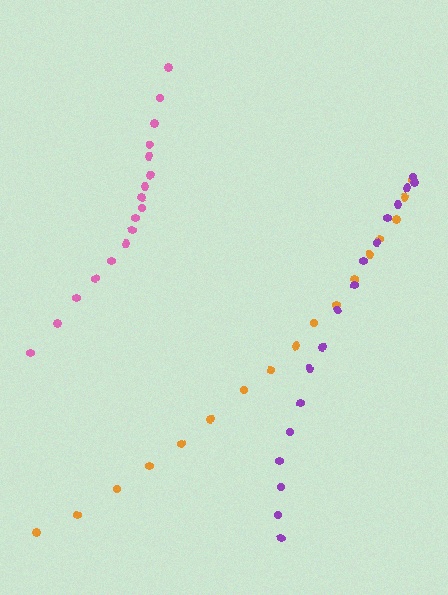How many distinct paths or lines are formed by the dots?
There are 3 distinct paths.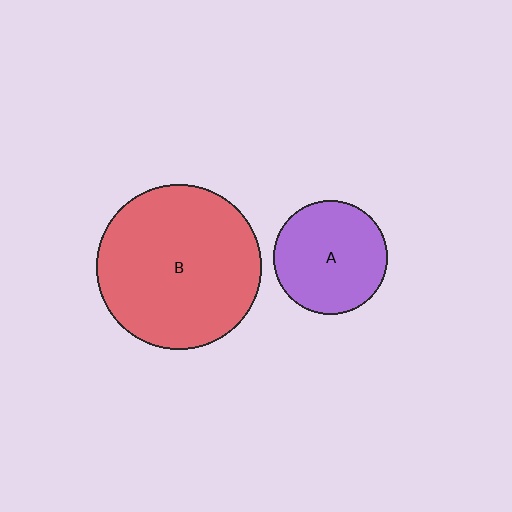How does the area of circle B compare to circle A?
Approximately 2.1 times.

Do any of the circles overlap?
No, none of the circles overlap.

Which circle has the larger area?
Circle B (red).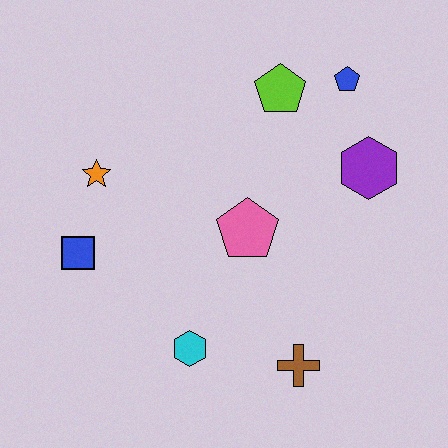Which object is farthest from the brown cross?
The blue pentagon is farthest from the brown cross.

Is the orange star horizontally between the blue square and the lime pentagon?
Yes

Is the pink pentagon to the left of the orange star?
No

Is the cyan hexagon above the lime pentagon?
No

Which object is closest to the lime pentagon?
The blue pentagon is closest to the lime pentagon.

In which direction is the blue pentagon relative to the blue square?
The blue pentagon is to the right of the blue square.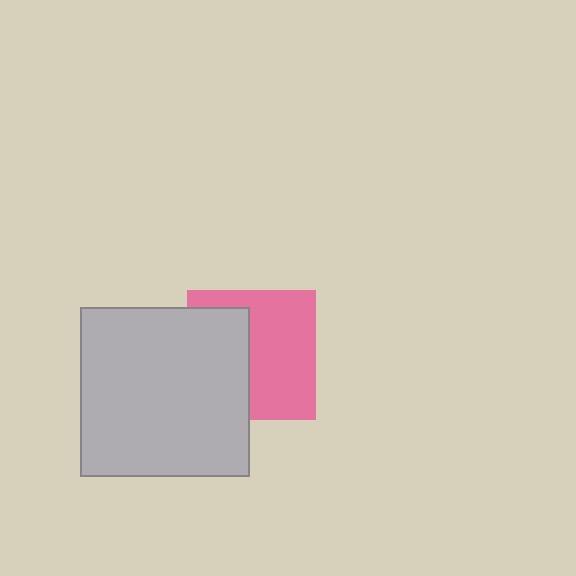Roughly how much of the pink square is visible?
About half of it is visible (roughly 58%).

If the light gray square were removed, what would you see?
You would see the complete pink square.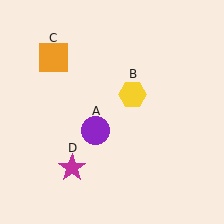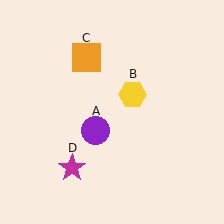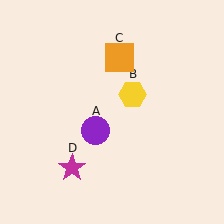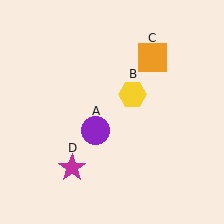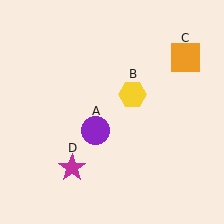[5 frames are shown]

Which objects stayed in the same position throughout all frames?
Purple circle (object A) and yellow hexagon (object B) and magenta star (object D) remained stationary.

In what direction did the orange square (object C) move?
The orange square (object C) moved right.